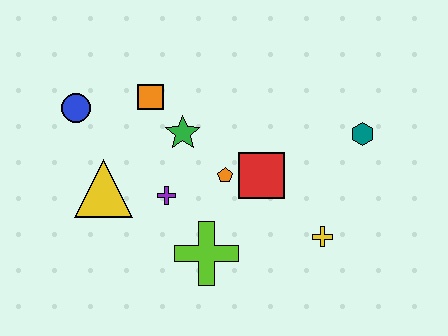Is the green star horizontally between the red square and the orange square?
Yes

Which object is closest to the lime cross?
The purple cross is closest to the lime cross.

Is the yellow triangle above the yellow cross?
Yes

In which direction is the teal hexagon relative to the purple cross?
The teal hexagon is to the right of the purple cross.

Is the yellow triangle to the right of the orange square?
No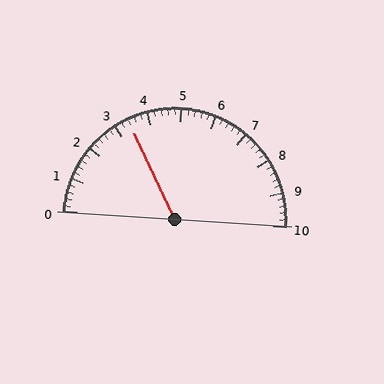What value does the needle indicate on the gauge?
The needle indicates approximately 3.4.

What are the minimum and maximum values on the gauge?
The gauge ranges from 0 to 10.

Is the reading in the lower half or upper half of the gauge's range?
The reading is in the lower half of the range (0 to 10).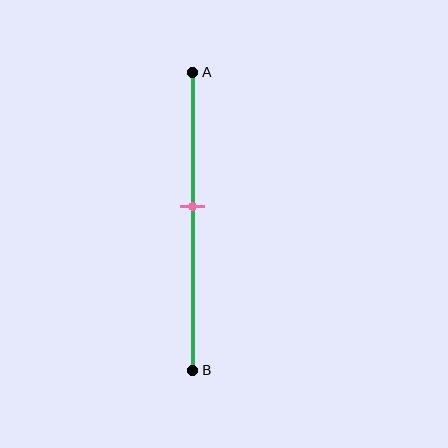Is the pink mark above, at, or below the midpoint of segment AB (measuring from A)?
The pink mark is above the midpoint of segment AB.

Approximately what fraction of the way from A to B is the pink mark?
The pink mark is approximately 45% of the way from A to B.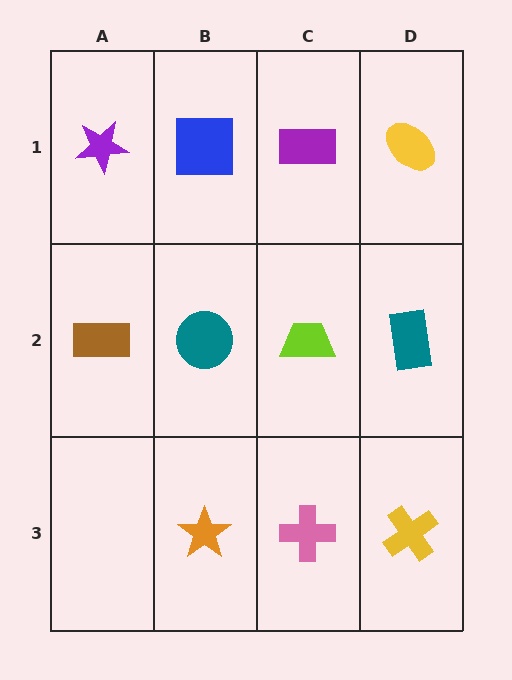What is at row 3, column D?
A yellow cross.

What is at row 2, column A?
A brown rectangle.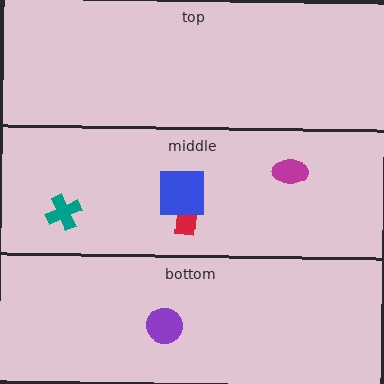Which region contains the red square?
The middle region.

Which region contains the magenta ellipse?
The middle region.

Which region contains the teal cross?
The middle region.